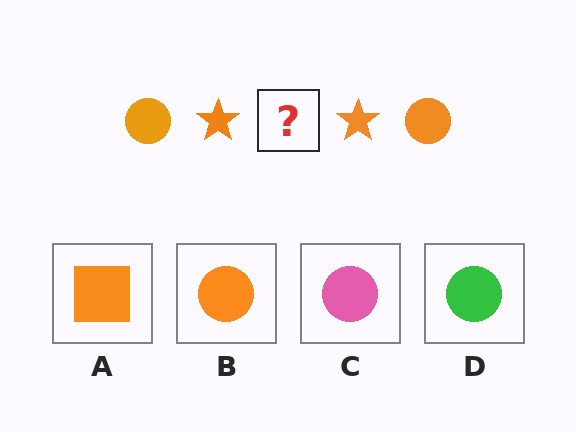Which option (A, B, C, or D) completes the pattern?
B.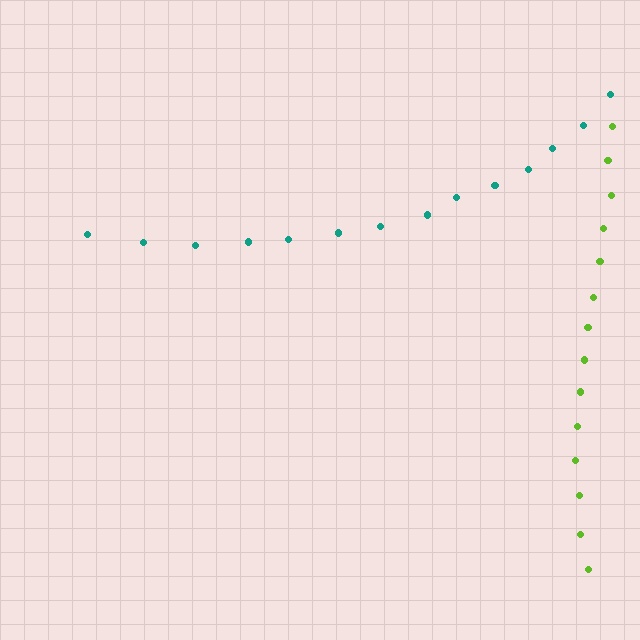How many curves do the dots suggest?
There are 2 distinct paths.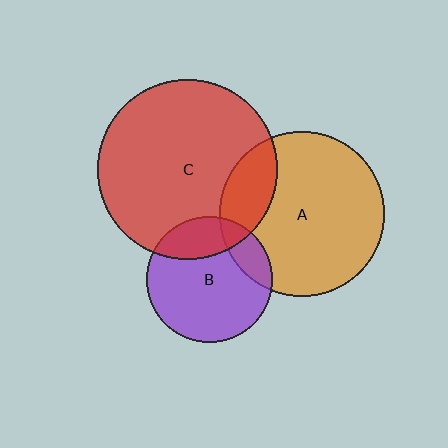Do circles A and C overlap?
Yes.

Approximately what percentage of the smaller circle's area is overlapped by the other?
Approximately 20%.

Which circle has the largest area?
Circle C (red).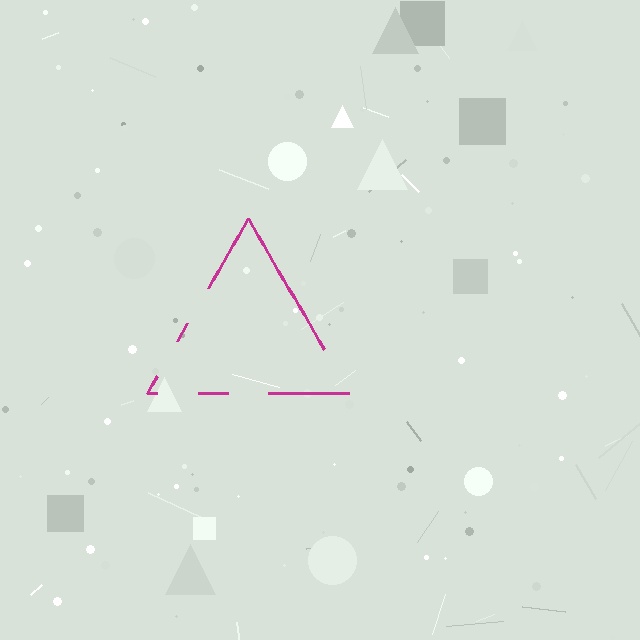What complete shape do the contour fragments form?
The contour fragments form a triangle.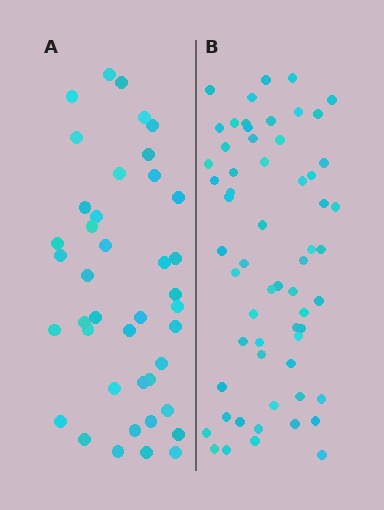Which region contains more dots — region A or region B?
Region B (the right region) has more dots.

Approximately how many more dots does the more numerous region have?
Region B has approximately 20 more dots than region A.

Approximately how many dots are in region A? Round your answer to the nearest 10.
About 40 dots. (The exact count is 41, which rounds to 40.)